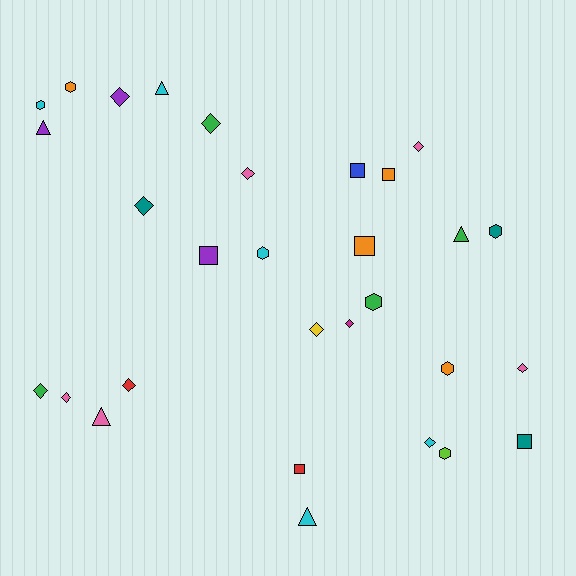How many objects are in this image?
There are 30 objects.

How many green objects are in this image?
There are 4 green objects.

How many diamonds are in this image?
There are 12 diamonds.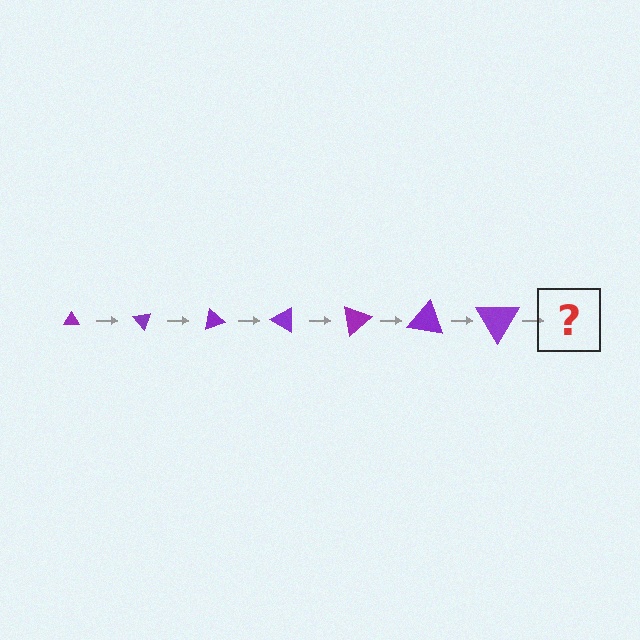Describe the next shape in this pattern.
It should be a triangle, larger than the previous one and rotated 350 degrees from the start.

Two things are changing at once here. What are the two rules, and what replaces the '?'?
The two rules are that the triangle grows larger each step and it rotates 50 degrees each step. The '?' should be a triangle, larger than the previous one and rotated 350 degrees from the start.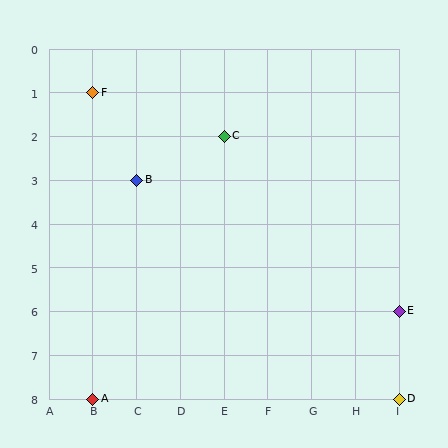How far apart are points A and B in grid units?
Points A and B are 1 column and 5 rows apart (about 5.1 grid units diagonally).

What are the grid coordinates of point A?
Point A is at grid coordinates (B, 8).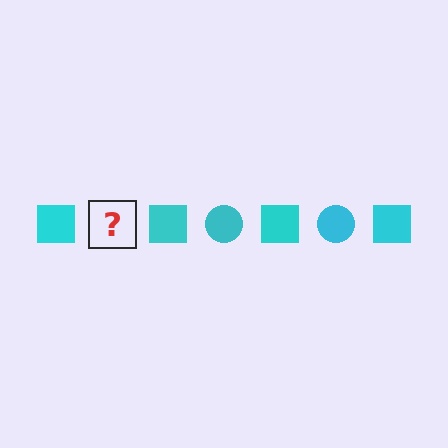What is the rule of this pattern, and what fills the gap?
The rule is that the pattern cycles through square, circle shapes in cyan. The gap should be filled with a cyan circle.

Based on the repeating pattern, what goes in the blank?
The blank should be a cyan circle.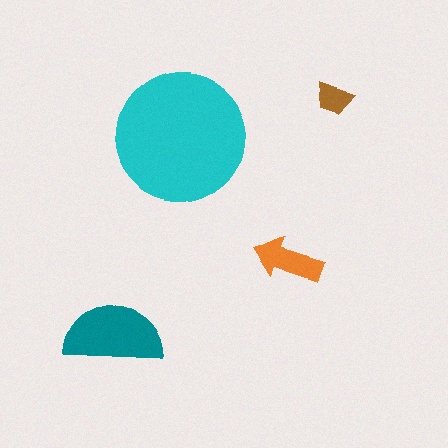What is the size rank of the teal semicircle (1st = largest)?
2nd.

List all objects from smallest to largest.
The brown trapezoid, the orange arrow, the teal semicircle, the cyan circle.